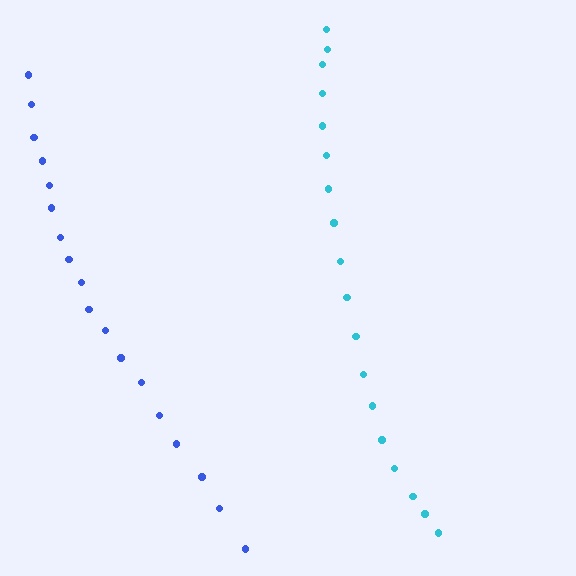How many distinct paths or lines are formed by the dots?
There are 2 distinct paths.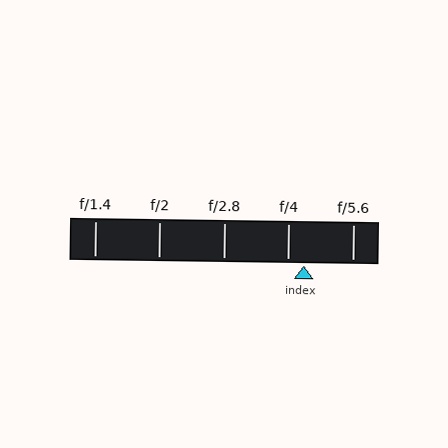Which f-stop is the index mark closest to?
The index mark is closest to f/4.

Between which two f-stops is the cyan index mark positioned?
The index mark is between f/4 and f/5.6.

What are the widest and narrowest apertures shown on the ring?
The widest aperture shown is f/1.4 and the narrowest is f/5.6.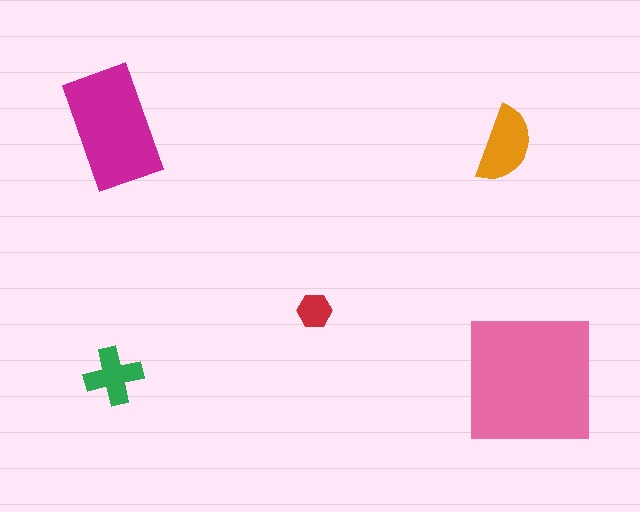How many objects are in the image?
There are 5 objects in the image.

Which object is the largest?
The pink square.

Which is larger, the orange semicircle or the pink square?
The pink square.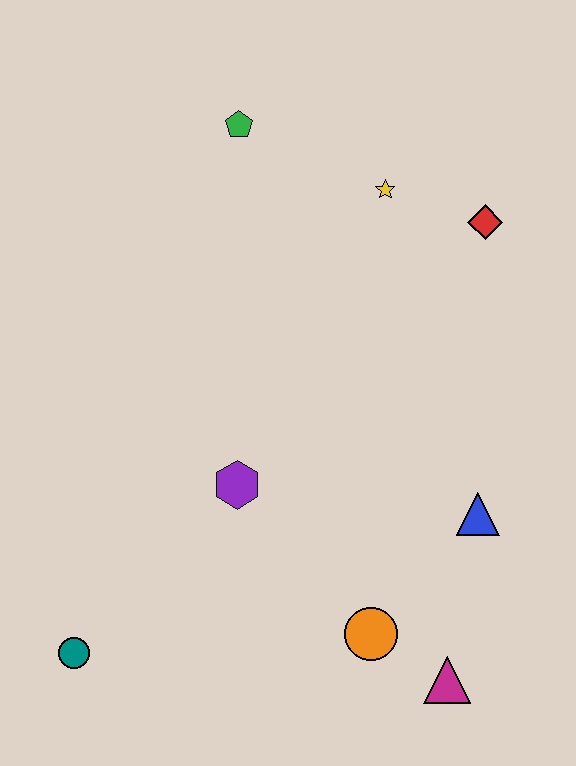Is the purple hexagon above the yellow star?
No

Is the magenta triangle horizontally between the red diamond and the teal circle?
Yes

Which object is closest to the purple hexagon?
The orange circle is closest to the purple hexagon.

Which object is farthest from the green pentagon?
The magenta triangle is farthest from the green pentagon.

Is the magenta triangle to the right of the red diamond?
No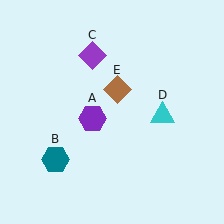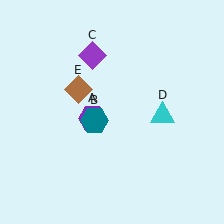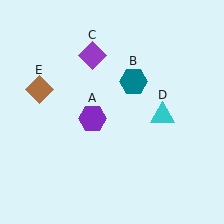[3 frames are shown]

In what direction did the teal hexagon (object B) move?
The teal hexagon (object B) moved up and to the right.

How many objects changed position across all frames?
2 objects changed position: teal hexagon (object B), brown diamond (object E).